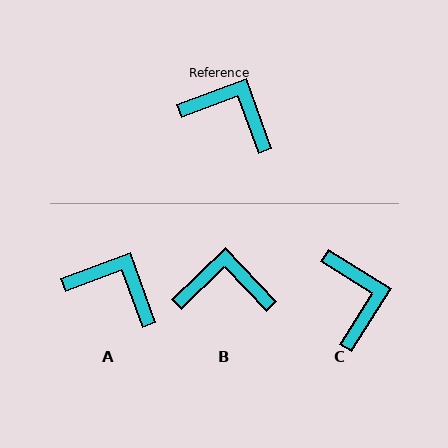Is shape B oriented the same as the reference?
No, it is off by about 24 degrees.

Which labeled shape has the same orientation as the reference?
A.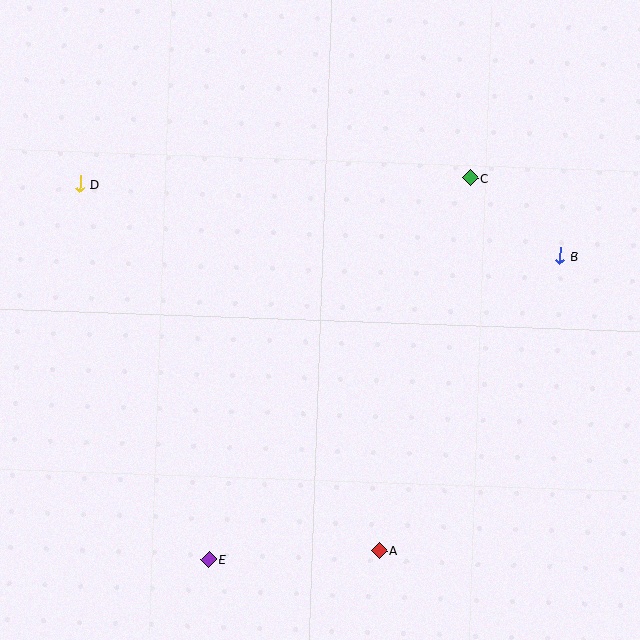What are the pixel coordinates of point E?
Point E is at (209, 559).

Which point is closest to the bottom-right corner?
Point A is closest to the bottom-right corner.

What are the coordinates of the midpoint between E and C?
The midpoint between E and C is at (339, 369).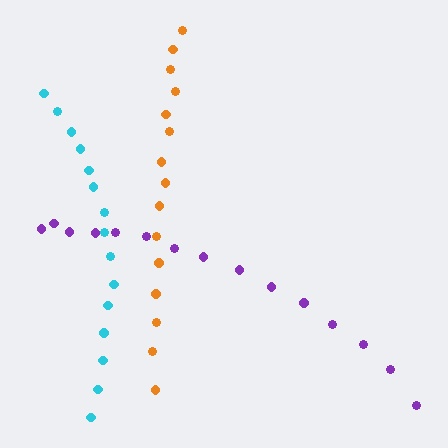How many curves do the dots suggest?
There are 3 distinct paths.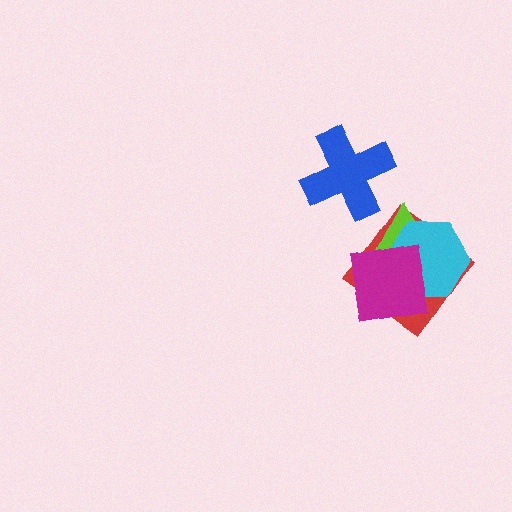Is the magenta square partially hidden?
No, no other shape covers it.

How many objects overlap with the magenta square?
3 objects overlap with the magenta square.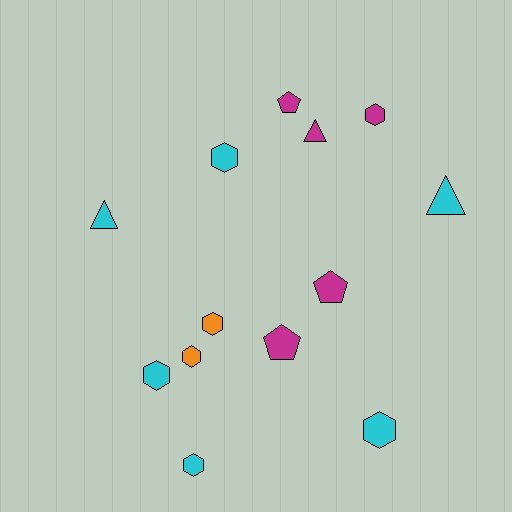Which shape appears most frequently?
Hexagon, with 7 objects.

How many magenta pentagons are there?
There are 3 magenta pentagons.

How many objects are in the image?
There are 13 objects.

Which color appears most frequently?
Cyan, with 6 objects.